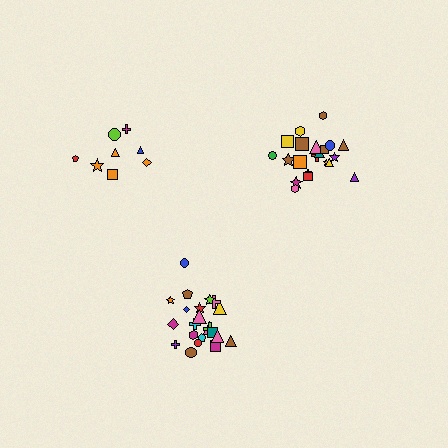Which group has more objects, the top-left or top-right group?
The top-right group.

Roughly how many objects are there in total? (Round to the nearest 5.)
Roughly 50 objects in total.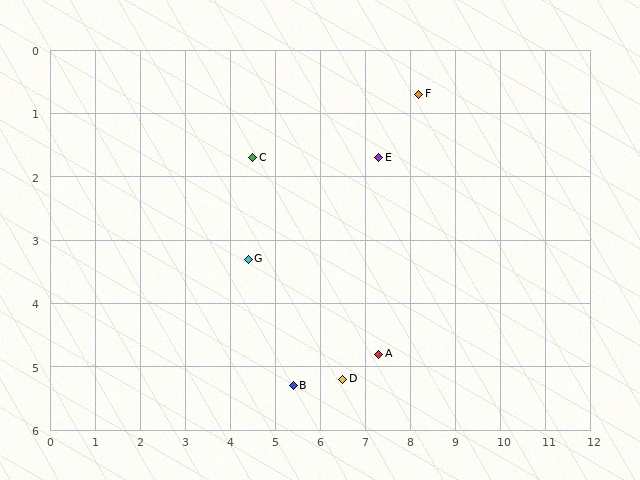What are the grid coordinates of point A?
Point A is at approximately (7.3, 4.8).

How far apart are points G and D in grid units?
Points G and D are about 2.8 grid units apart.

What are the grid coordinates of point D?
Point D is at approximately (6.5, 5.2).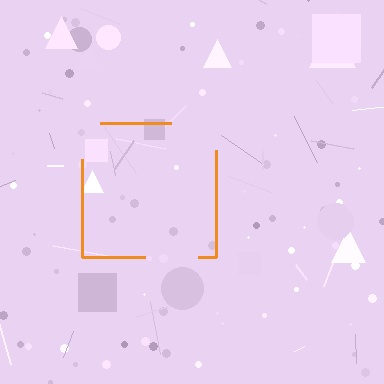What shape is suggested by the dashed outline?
The dashed outline suggests a square.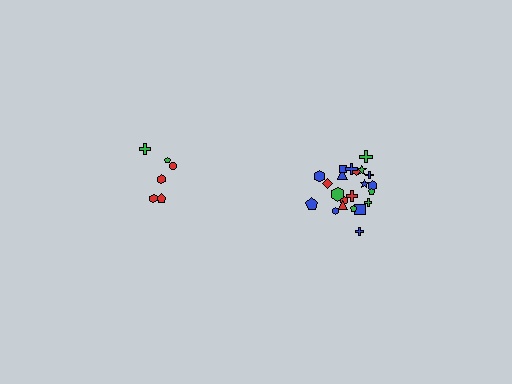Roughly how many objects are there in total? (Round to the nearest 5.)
Roughly 30 objects in total.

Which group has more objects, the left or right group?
The right group.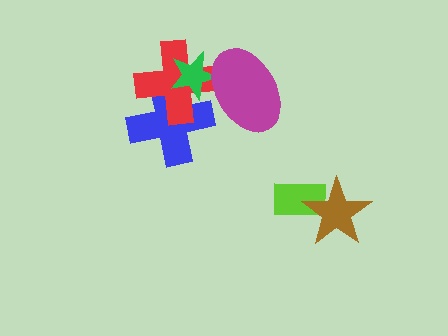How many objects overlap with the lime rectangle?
1 object overlaps with the lime rectangle.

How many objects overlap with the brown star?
1 object overlaps with the brown star.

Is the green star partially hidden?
Yes, it is partially covered by another shape.